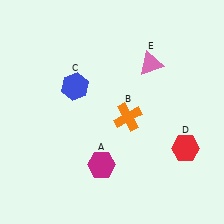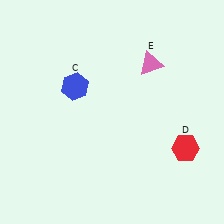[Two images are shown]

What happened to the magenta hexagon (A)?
The magenta hexagon (A) was removed in Image 2. It was in the bottom-left area of Image 1.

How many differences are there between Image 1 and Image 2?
There are 2 differences between the two images.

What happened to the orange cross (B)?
The orange cross (B) was removed in Image 2. It was in the bottom-right area of Image 1.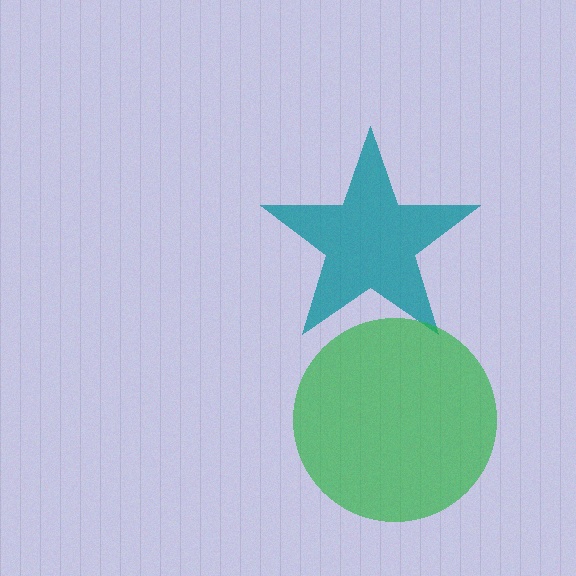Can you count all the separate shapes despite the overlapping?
Yes, there are 2 separate shapes.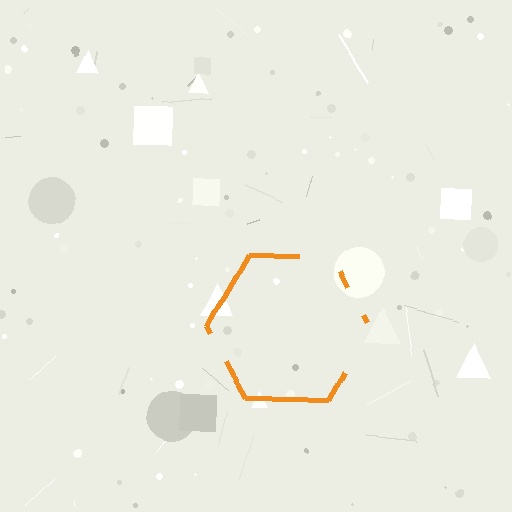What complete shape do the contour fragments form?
The contour fragments form a hexagon.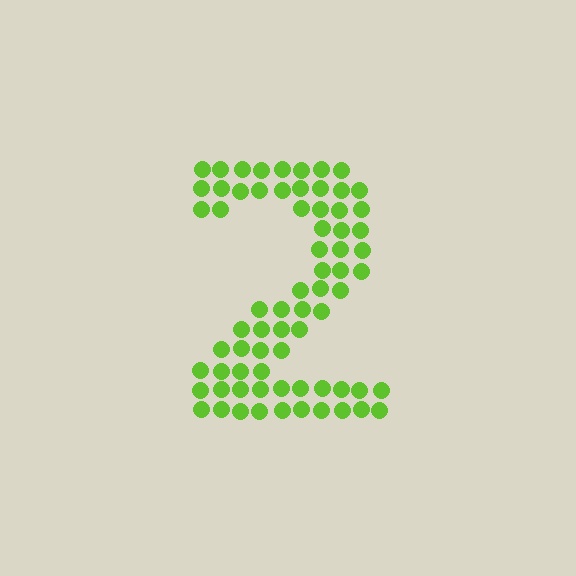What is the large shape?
The large shape is the digit 2.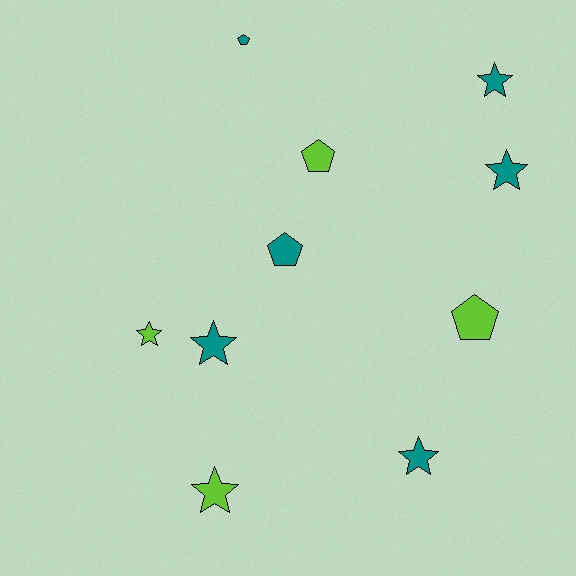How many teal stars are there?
There are 4 teal stars.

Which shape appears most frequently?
Star, with 6 objects.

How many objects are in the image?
There are 10 objects.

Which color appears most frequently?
Teal, with 6 objects.